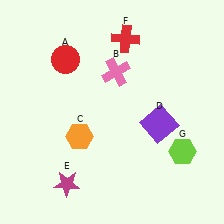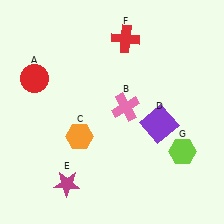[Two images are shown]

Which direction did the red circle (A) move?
The red circle (A) moved left.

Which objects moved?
The objects that moved are: the red circle (A), the pink cross (B).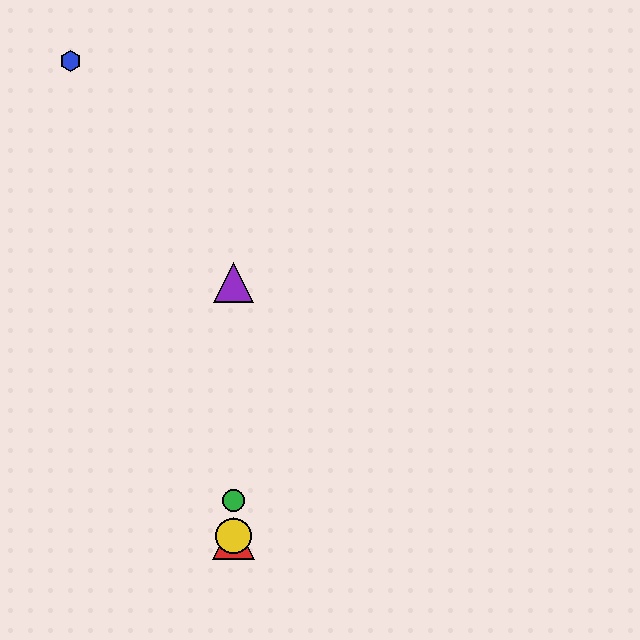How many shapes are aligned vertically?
4 shapes (the red triangle, the green circle, the yellow circle, the purple triangle) are aligned vertically.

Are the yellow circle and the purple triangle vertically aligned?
Yes, both are at x≈234.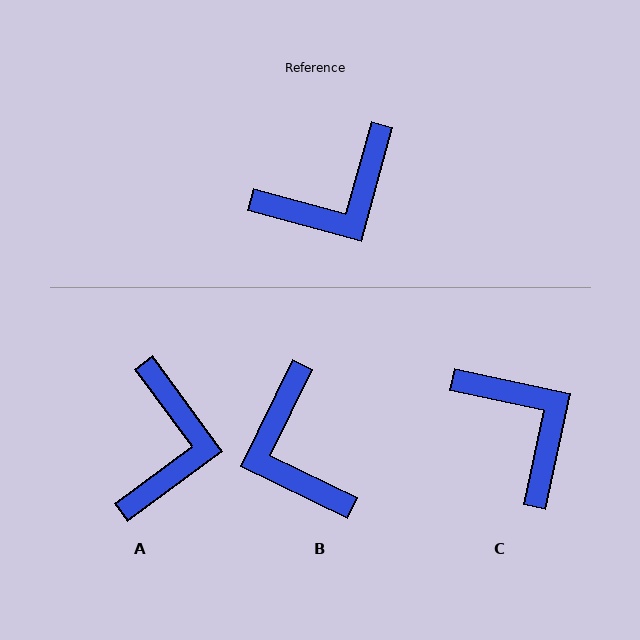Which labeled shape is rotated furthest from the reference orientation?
B, about 101 degrees away.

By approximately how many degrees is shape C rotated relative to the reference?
Approximately 93 degrees counter-clockwise.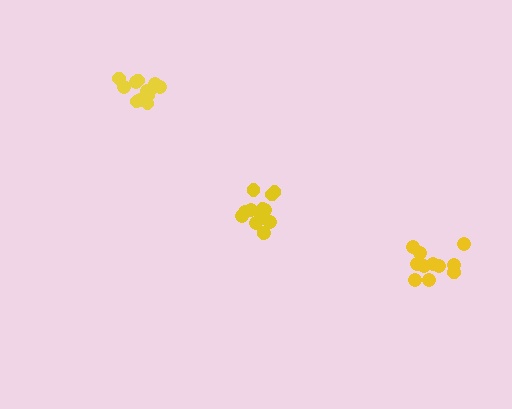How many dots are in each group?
Group 1: 13 dots, Group 2: 13 dots, Group 3: 11 dots (37 total).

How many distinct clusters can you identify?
There are 3 distinct clusters.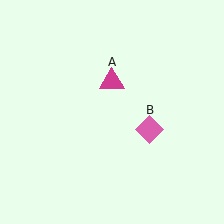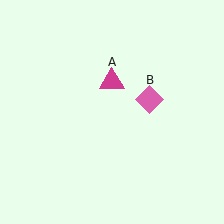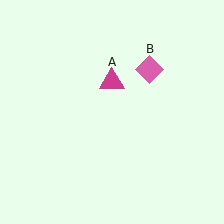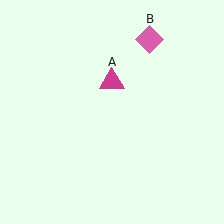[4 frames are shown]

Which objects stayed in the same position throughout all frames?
Magenta triangle (object A) remained stationary.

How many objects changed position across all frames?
1 object changed position: pink diamond (object B).